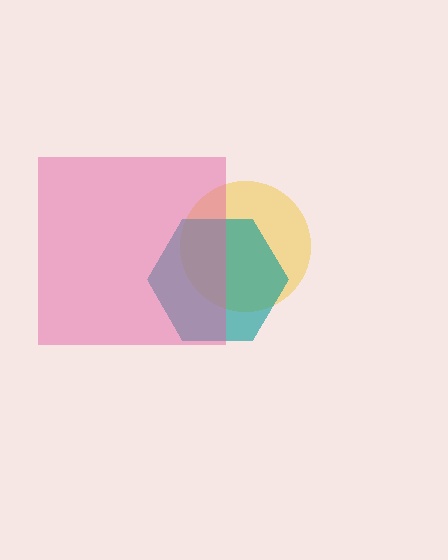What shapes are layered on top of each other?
The layered shapes are: a yellow circle, a teal hexagon, a pink square.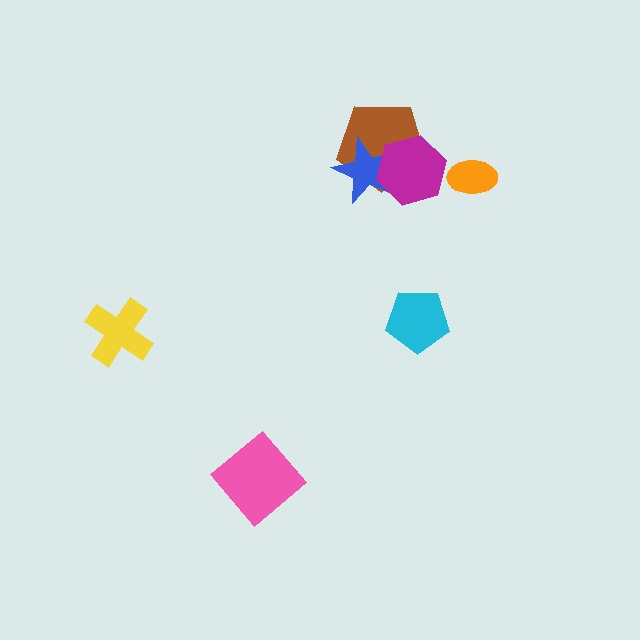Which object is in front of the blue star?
The magenta hexagon is in front of the blue star.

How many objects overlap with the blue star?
2 objects overlap with the blue star.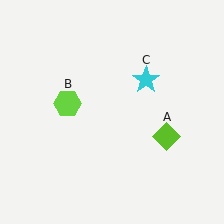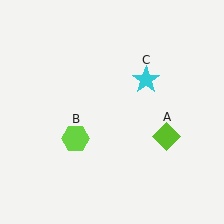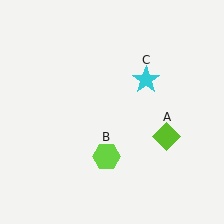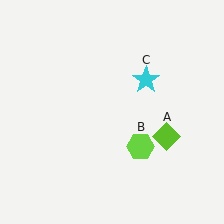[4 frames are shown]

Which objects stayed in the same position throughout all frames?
Lime diamond (object A) and cyan star (object C) remained stationary.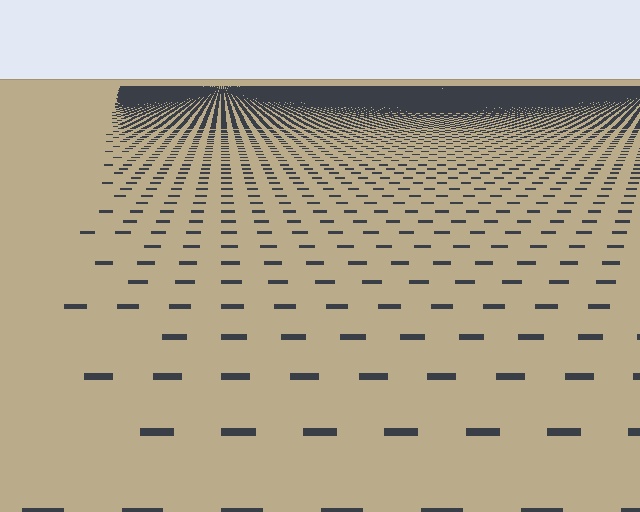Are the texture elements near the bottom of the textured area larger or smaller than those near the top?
Larger. Near the bottom, elements are closer to the viewer and appear at a bigger on-screen size.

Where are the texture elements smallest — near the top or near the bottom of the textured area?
Near the top.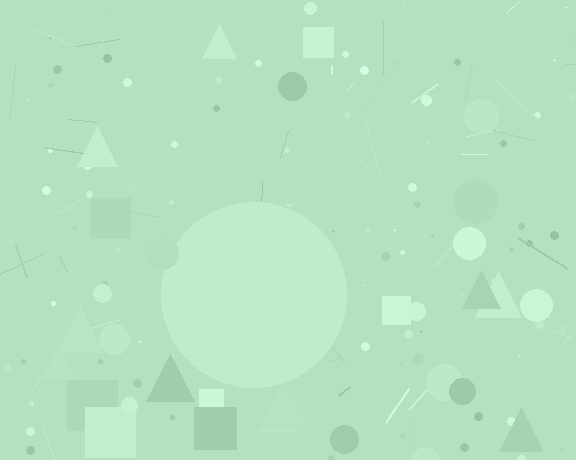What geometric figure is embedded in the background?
A circle is embedded in the background.